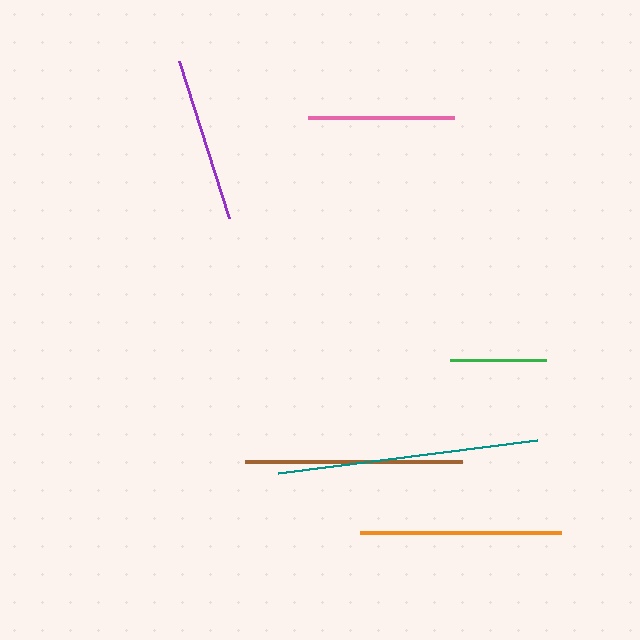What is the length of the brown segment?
The brown segment is approximately 217 pixels long.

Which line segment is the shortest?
The green line is the shortest at approximately 97 pixels.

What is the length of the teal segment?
The teal segment is approximately 261 pixels long.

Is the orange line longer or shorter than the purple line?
The orange line is longer than the purple line.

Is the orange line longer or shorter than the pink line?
The orange line is longer than the pink line.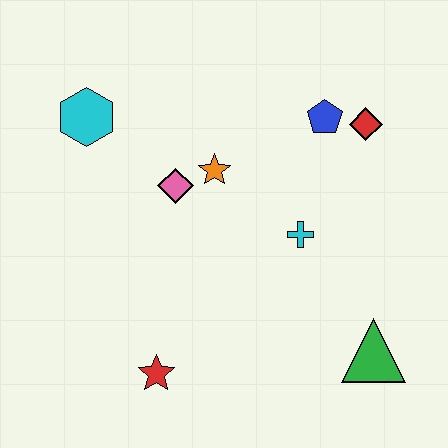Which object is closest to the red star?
The pink diamond is closest to the red star.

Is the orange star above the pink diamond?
Yes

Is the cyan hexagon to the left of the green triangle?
Yes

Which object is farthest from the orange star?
The green triangle is farthest from the orange star.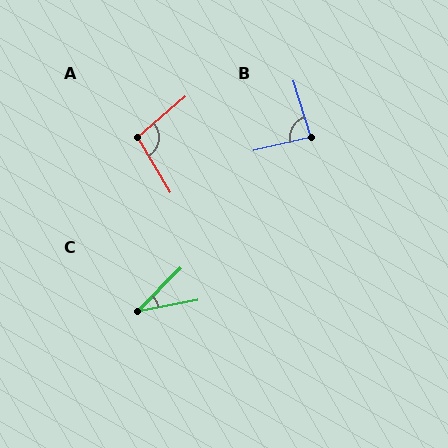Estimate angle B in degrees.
Approximately 86 degrees.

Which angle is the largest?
A, at approximately 101 degrees.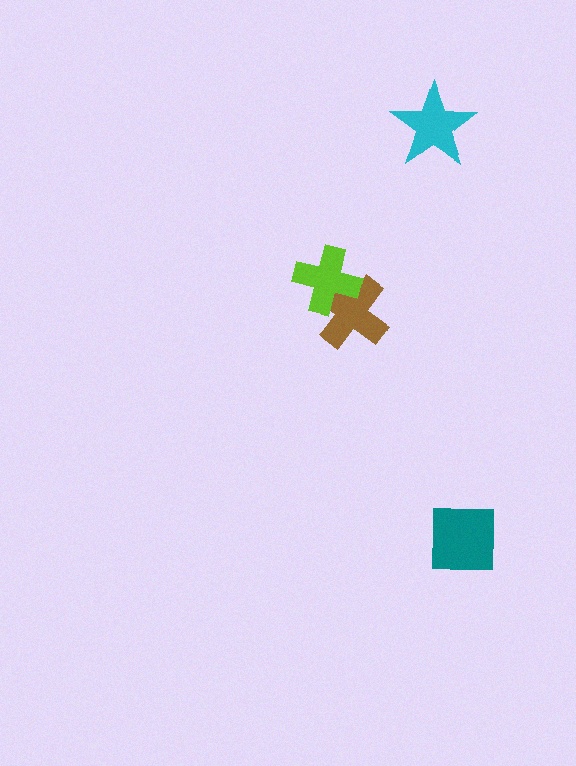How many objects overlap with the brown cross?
1 object overlaps with the brown cross.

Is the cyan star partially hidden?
No, no other shape covers it.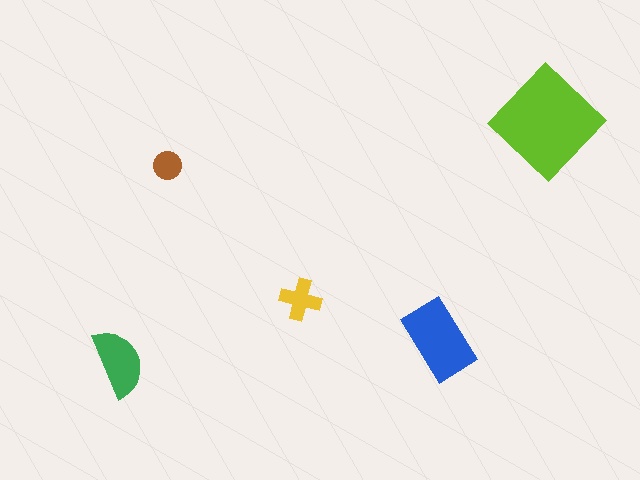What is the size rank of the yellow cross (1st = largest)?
4th.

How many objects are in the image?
There are 5 objects in the image.